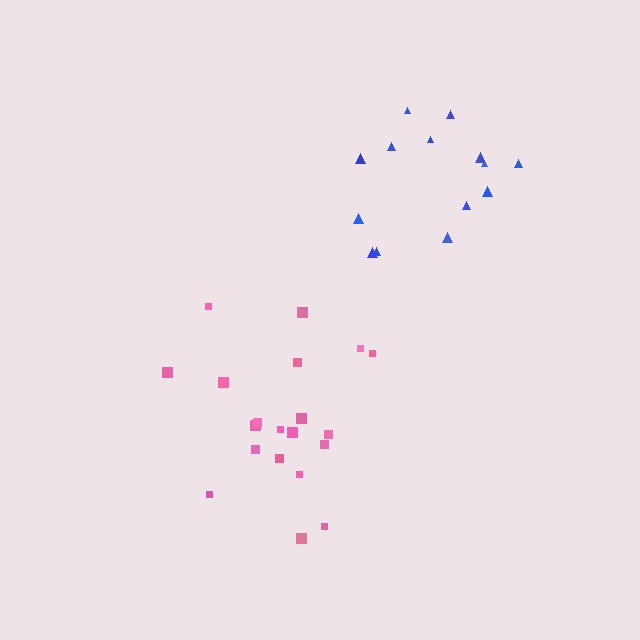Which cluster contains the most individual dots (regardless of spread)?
Pink (20).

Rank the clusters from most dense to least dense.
pink, blue.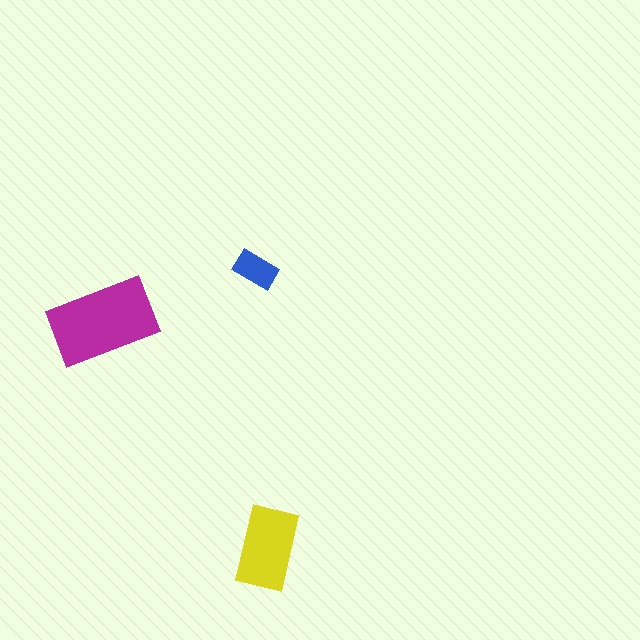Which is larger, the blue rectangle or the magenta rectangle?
The magenta one.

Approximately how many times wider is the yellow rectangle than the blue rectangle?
About 2 times wider.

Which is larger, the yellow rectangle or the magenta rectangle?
The magenta one.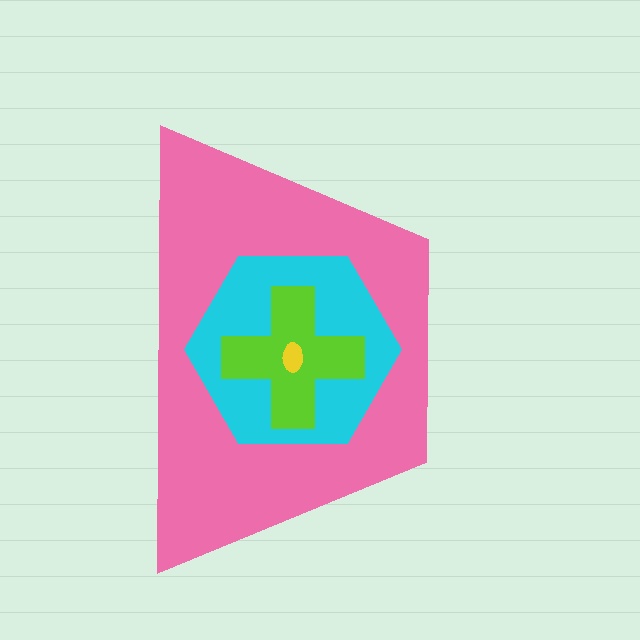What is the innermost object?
The yellow ellipse.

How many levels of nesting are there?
4.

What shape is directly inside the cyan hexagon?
The lime cross.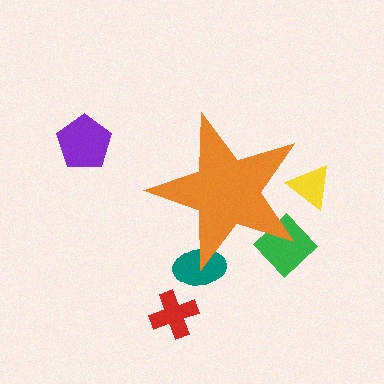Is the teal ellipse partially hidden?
Yes, the teal ellipse is partially hidden behind the orange star.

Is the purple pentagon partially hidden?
No, the purple pentagon is fully visible.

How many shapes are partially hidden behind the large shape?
3 shapes are partially hidden.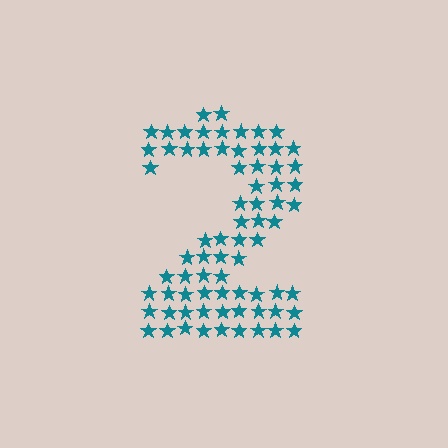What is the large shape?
The large shape is the digit 2.